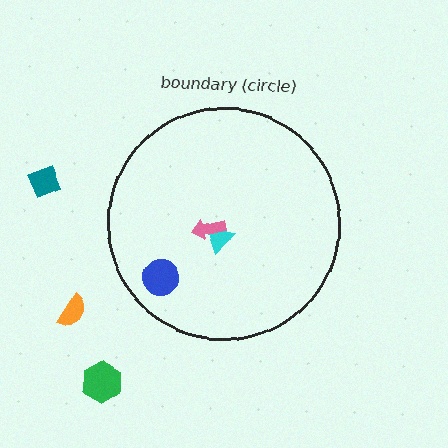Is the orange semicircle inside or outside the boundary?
Outside.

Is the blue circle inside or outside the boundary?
Inside.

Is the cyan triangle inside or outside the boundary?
Inside.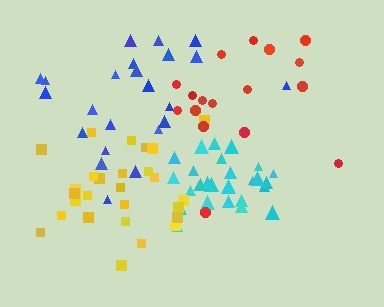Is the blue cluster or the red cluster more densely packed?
Blue.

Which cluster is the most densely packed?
Cyan.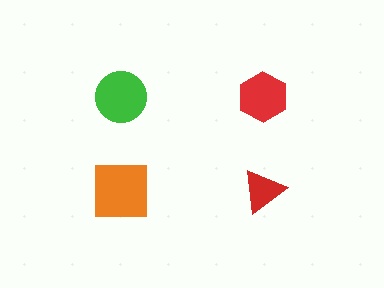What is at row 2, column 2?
A red triangle.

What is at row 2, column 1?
An orange square.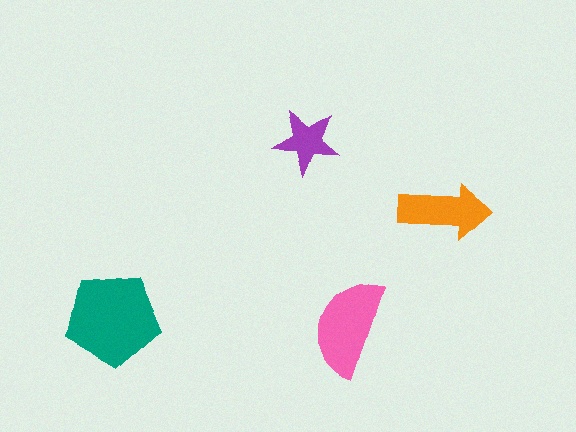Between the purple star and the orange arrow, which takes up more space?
The orange arrow.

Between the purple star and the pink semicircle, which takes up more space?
The pink semicircle.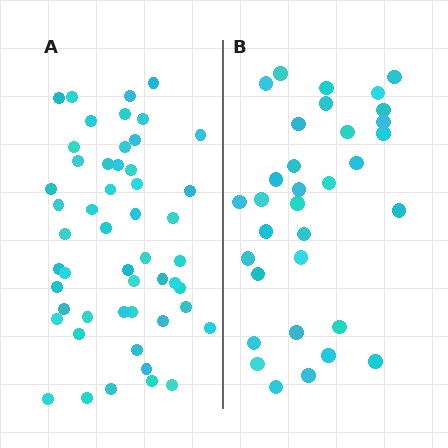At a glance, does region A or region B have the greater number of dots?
Region A (the left region) has more dots.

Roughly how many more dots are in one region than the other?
Region A has approximately 20 more dots than region B.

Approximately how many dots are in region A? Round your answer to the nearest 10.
About 50 dots. (The exact count is 51, which rounds to 50.)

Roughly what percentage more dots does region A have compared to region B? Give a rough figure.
About 55% more.